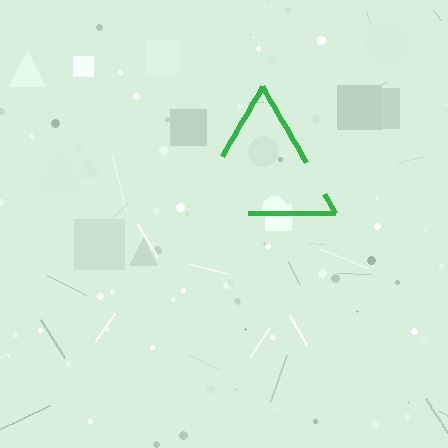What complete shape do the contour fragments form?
The contour fragments form a triangle.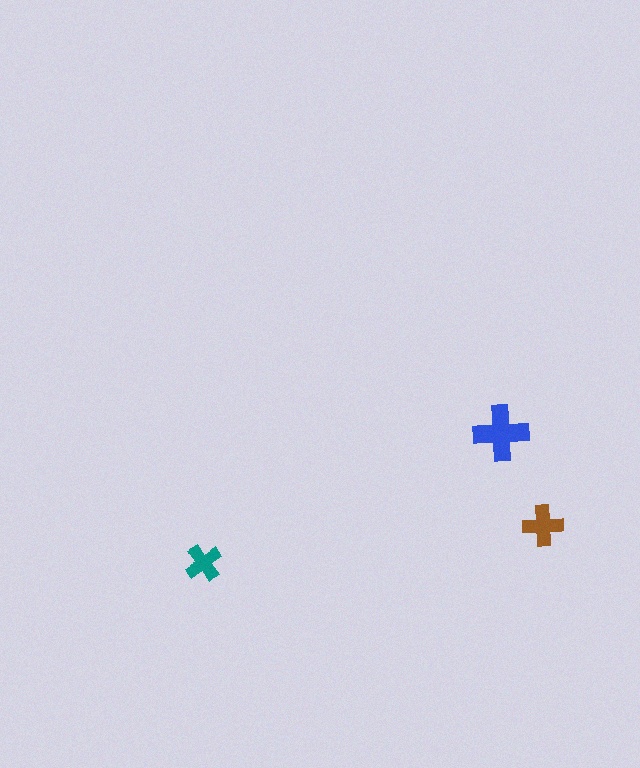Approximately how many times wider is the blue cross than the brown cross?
About 1.5 times wider.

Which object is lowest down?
The teal cross is bottommost.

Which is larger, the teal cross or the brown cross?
The brown one.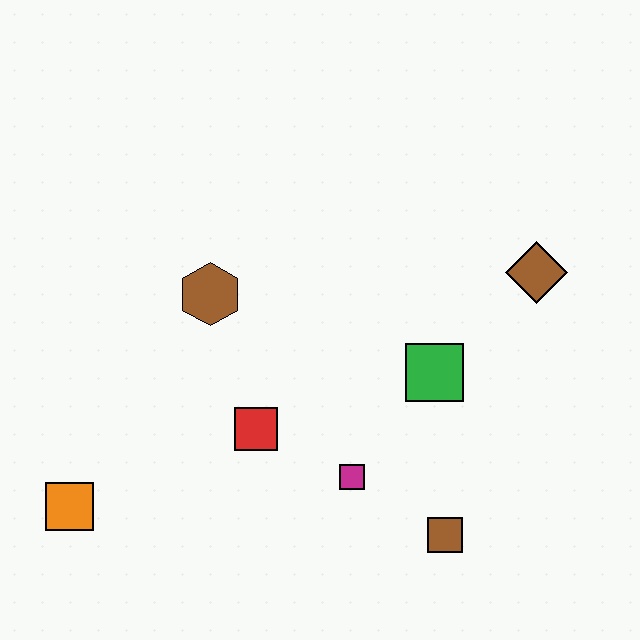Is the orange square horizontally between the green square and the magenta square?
No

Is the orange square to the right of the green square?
No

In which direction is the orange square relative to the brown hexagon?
The orange square is below the brown hexagon.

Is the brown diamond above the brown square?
Yes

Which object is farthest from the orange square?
The brown diamond is farthest from the orange square.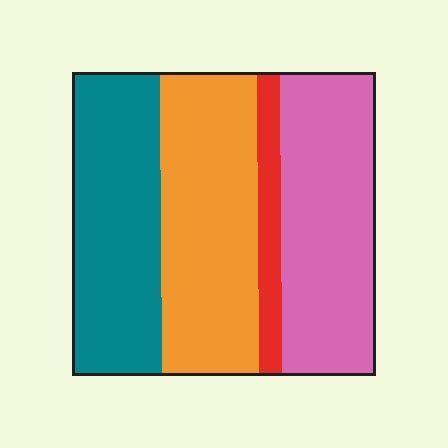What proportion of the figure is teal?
Teal takes up between a sixth and a third of the figure.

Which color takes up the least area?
Red, at roughly 10%.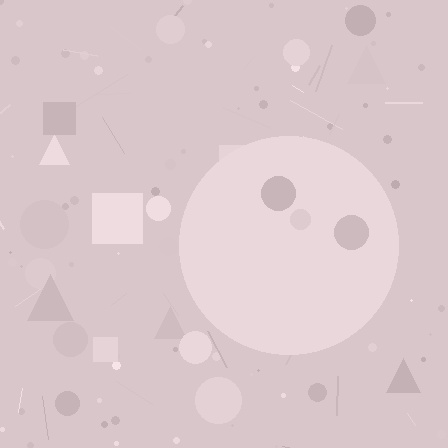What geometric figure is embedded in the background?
A circle is embedded in the background.